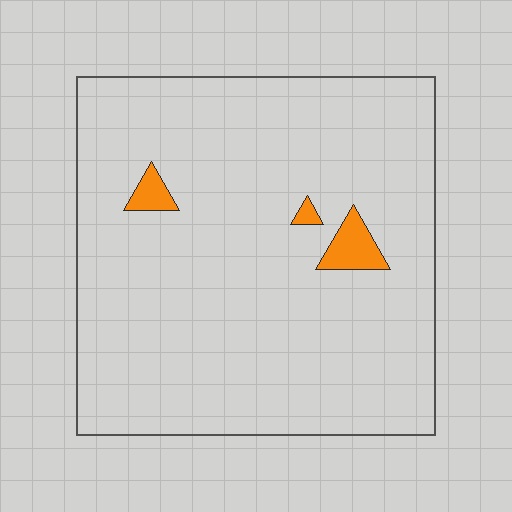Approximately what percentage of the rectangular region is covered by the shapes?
Approximately 5%.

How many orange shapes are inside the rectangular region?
3.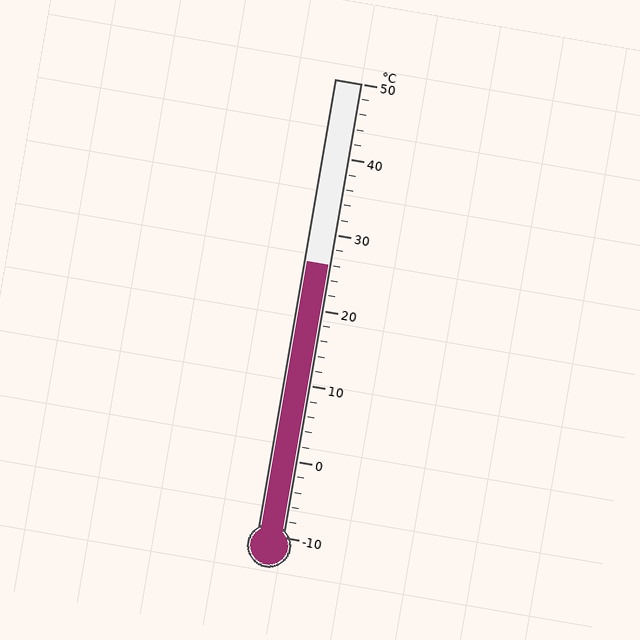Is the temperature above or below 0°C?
The temperature is above 0°C.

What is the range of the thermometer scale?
The thermometer scale ranges from -10°C to 50°C.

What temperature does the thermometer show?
The thermometer shows approximately 26°C.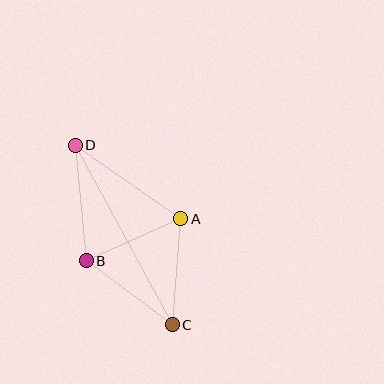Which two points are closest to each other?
Points A and B are closest to each other.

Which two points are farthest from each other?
Points C and D are farthest from each other.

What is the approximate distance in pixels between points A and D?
The distance between A and D is approximately 129 pixels.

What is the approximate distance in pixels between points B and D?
The distance between B and D is approximately 116 pixels.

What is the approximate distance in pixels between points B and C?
The distance between B and C is approximately 107 pixels.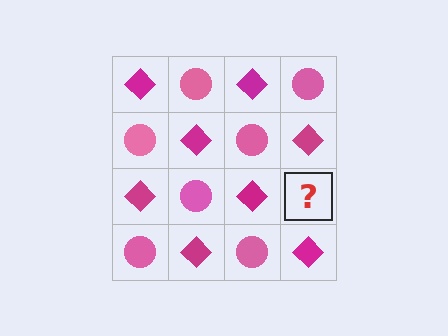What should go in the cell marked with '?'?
The missing cell should contain a pink circle.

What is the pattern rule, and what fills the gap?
The rule is that it alternates magenta diamond and pink circle in a checkerboard pattern. The gap should be filled with a pink circle.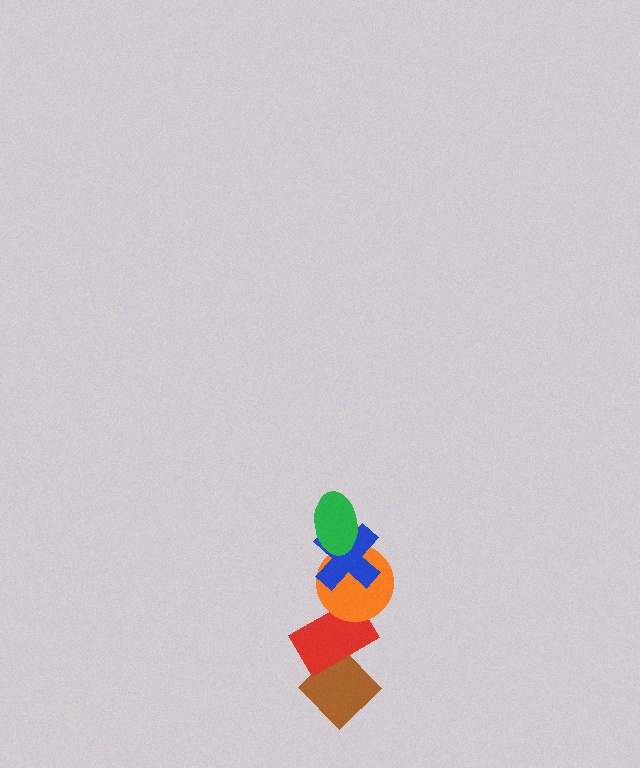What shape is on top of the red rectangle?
The orange circle is on top of the red rectangle.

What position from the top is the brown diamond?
The brown diamond is 5th from the top.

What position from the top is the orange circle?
The orange circle is 3rd from the top.